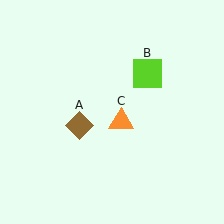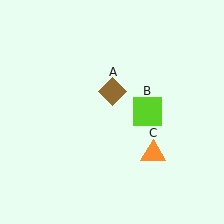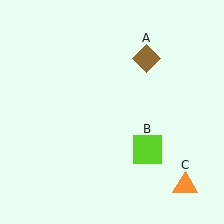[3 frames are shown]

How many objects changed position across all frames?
3 objects changed position: brown diamond (object A), lime square (object B), orange triangle (object C).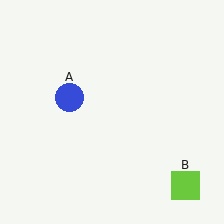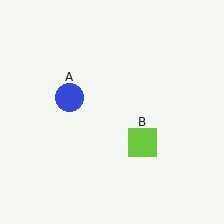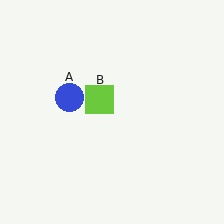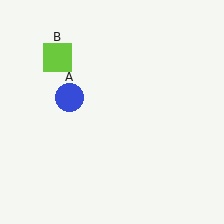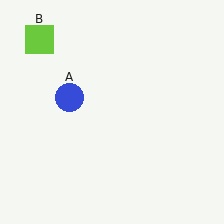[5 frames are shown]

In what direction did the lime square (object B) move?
The lime square (object B) moved up and to the left.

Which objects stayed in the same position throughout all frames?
Blue circle (object A) remained stationary.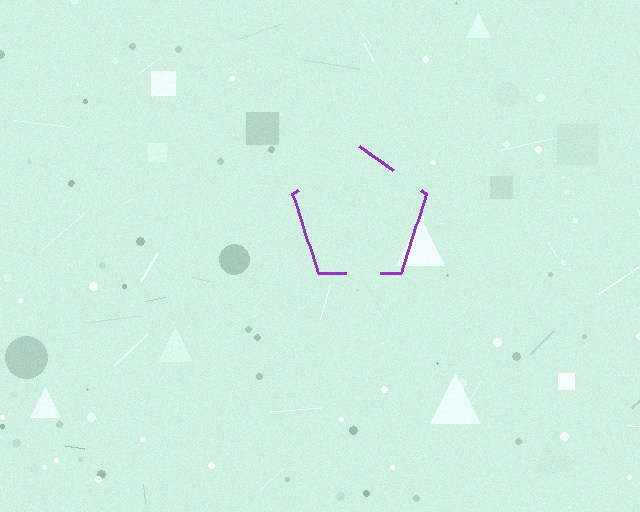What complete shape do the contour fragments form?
The contour fragments form a pentagon.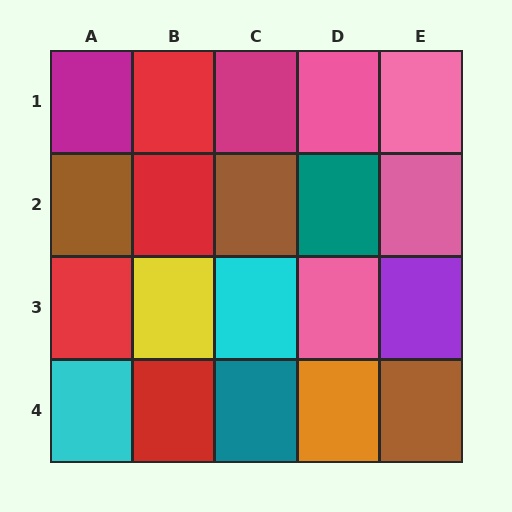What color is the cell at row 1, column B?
Red.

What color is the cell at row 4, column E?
Brown.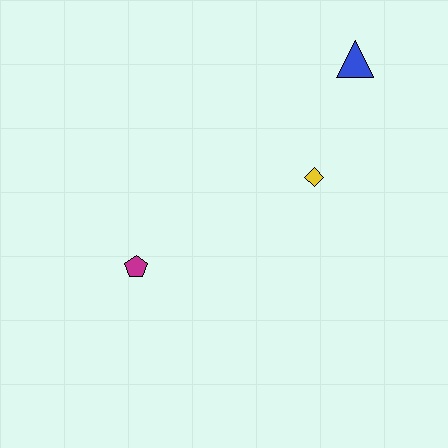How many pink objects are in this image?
There are no pink objects.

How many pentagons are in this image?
There is 1 pentagon.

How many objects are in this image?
There are 3 objects.